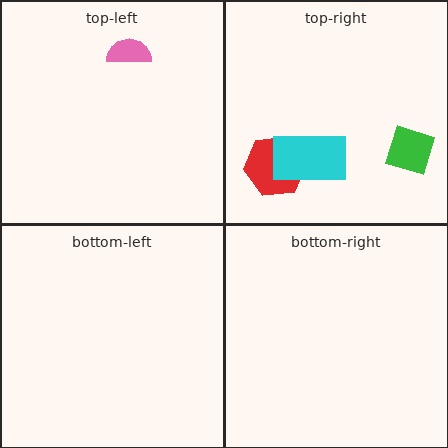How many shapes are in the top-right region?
3.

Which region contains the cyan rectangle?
The top-right region.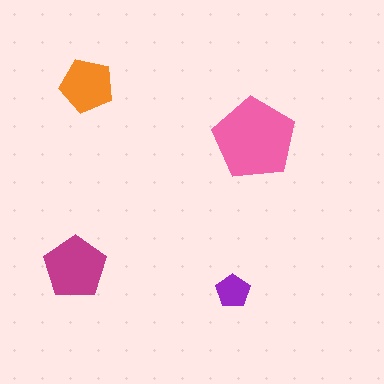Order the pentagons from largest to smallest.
the pink one, the magenta one, the orange one, the purple one.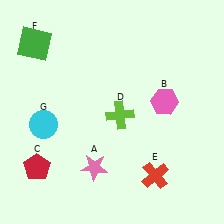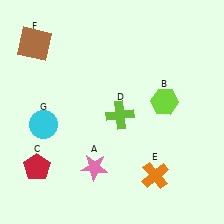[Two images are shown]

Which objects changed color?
B changed from pink to lime. E changed from red to orange. F changed from green to brown.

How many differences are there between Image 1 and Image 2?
There are 3 differences between the two images.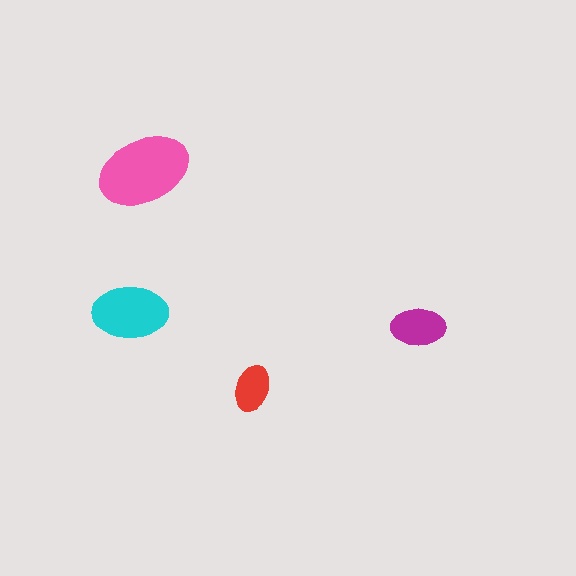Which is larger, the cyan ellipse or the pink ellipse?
The pink one.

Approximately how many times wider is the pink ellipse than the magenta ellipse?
About 1.5 times wider.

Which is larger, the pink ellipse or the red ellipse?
The pink one.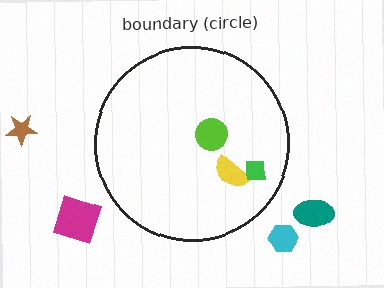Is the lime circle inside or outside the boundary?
Inside.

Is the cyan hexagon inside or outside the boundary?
Outside.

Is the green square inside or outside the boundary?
Inside.